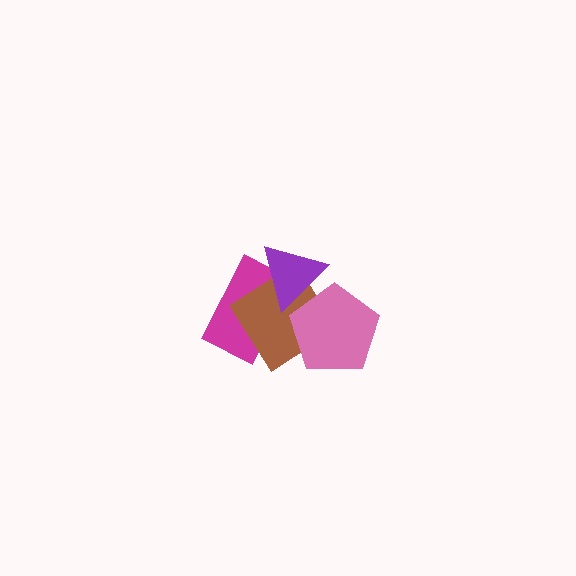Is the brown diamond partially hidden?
Yes, it is partially covered by another shape.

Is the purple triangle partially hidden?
No, no other shape covers it.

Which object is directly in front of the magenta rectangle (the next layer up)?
The brown diamond is directly in front of the magenta rectangle.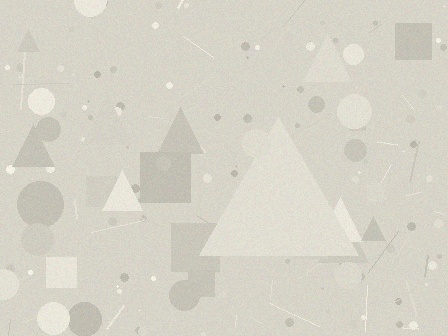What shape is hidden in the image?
A triangle is hidden in the image.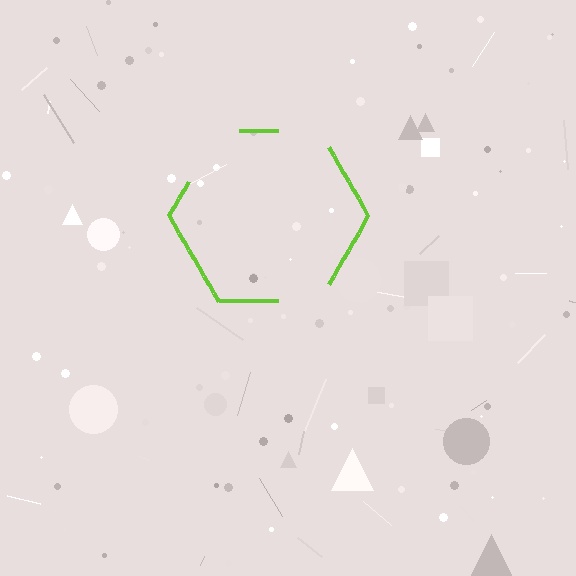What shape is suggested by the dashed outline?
The dashed outline suggests a hexagon.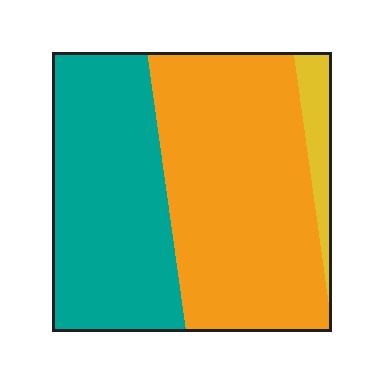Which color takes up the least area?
Yellow, at roughly 5%.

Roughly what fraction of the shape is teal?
Teal takes up about two fifths (2/5) of the shape.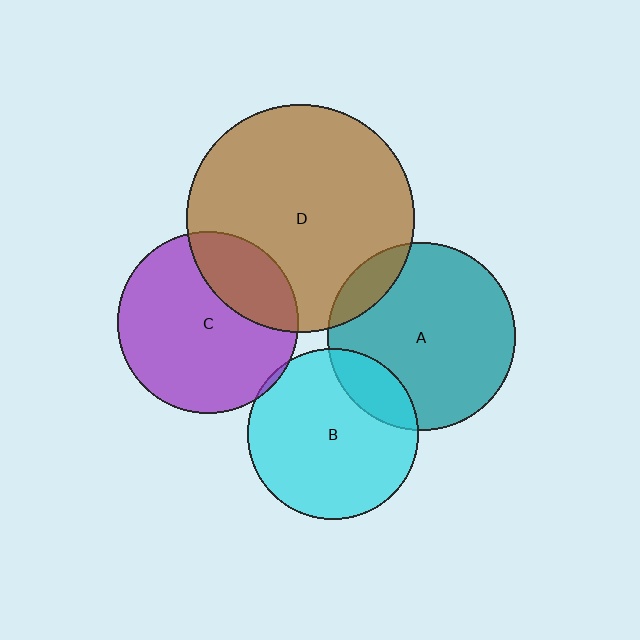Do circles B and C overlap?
Yes.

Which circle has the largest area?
Circle D (brown).